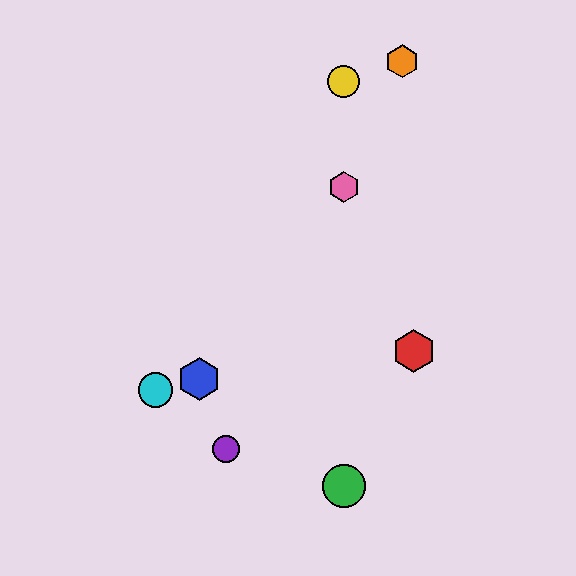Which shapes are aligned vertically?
The green circle, the yellow circle, the pink hexagon are aligned vertically.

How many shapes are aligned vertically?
3 shapes (the green circle, the yellow circle, the pink hexagon) are aligned vertically.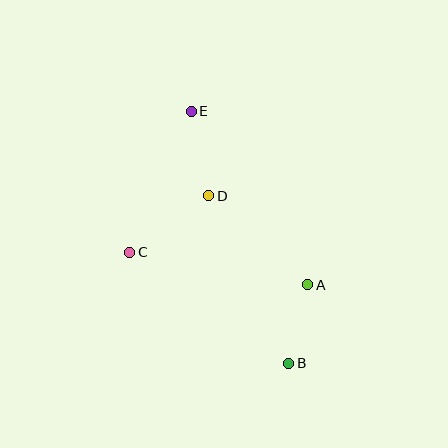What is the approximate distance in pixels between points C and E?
The distance between C and E is approximately 154 pixels.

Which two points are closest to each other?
Points A and B are closest to each other.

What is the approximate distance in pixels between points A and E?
The distance between A and E is approximately 209 pixels.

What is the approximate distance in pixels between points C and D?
The distance between C and D is approximately 97 pixels.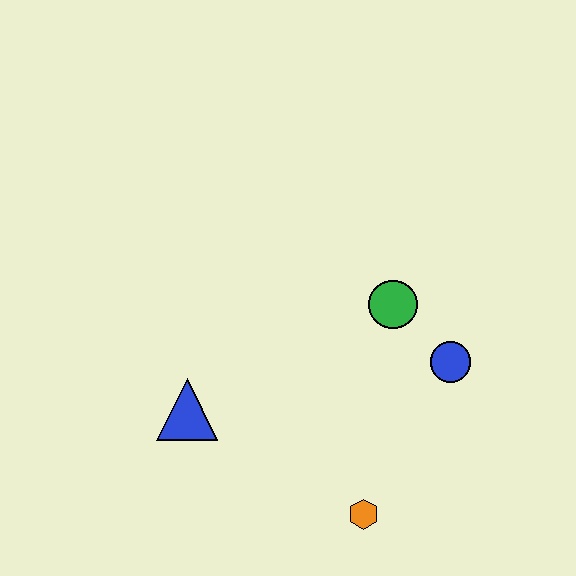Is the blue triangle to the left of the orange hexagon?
Yes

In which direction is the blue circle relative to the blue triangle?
The blue circle is to the right of the blue triangle.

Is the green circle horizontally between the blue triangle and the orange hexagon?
No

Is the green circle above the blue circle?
Yes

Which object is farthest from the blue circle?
The blue triangle is farthest from the blue circle.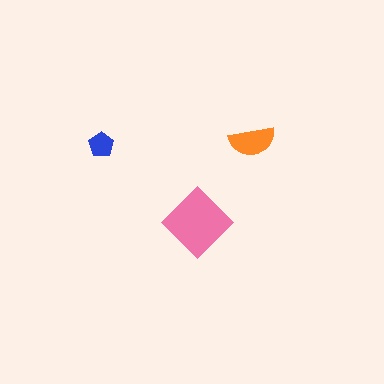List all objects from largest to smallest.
The pink diamond, the orange semicircle, the blue pentagon.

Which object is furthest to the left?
The blue pentagon is leftmost.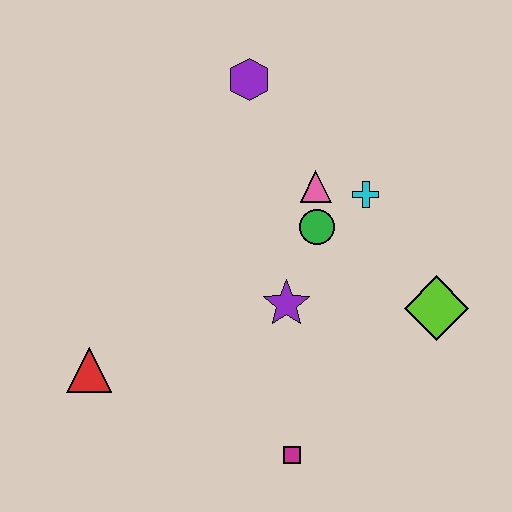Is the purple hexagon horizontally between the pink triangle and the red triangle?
Yes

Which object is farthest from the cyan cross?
The red triangle is farthest from the cyan cross.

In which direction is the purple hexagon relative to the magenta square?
The purple hexagon is above the magenta square.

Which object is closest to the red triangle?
The purple star is closest to the red triangle.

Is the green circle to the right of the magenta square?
Yes